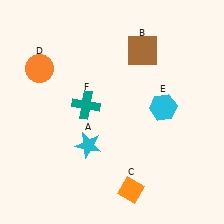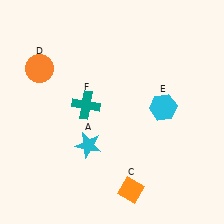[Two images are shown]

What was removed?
The brown square (B) was removed in Image 2.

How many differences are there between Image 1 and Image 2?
There is 1 difference between the two images.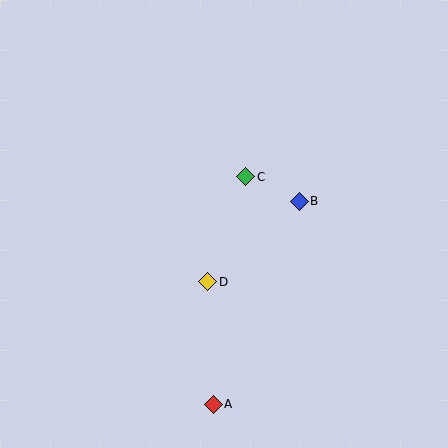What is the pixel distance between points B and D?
The distance between B and D is 122 pixels.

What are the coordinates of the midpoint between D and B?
The midpoint between D and B is at (254, 241).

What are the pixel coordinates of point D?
Point D is at (208, 282).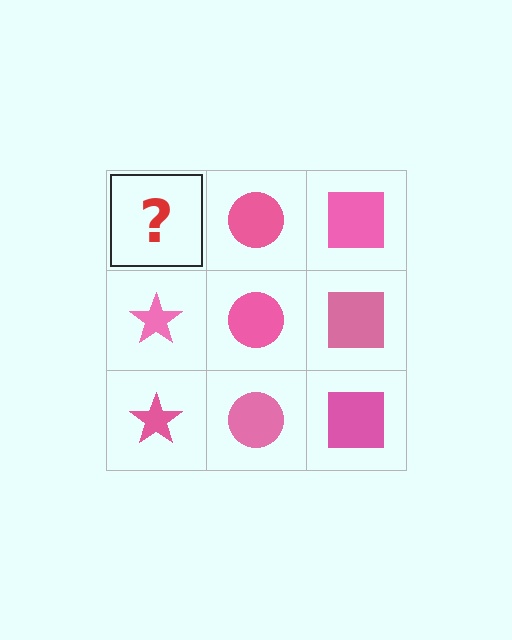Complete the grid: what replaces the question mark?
The question mark should be replaced with a pink star.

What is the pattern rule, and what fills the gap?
The rule is that each column has a consistent shape. The gap should be filled with a pink star.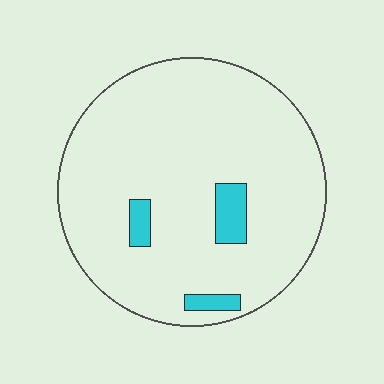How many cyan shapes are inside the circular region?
3.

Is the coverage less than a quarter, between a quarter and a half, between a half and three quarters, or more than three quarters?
Less than a quarter.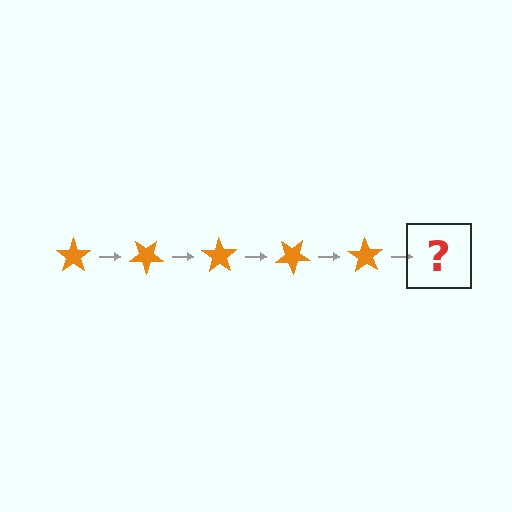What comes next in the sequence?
The next element should be an orange star rotated 175 degrees.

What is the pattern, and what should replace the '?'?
The pattern is that the star rotates 35 degrees each step. The '?' should be an orange star rotated 175 degrees.